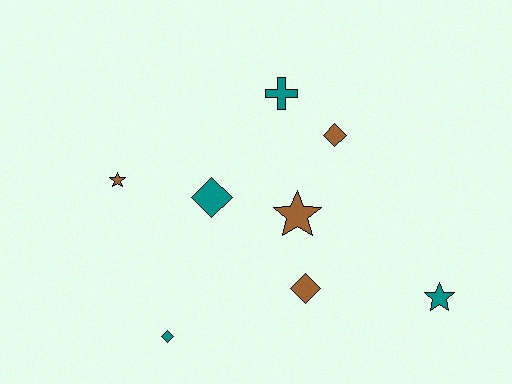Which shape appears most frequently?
Diamond, with 4 objects.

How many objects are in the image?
There are 8 objects.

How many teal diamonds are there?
There are 2 teal diamonds.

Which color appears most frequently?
Brown, with 4 objects.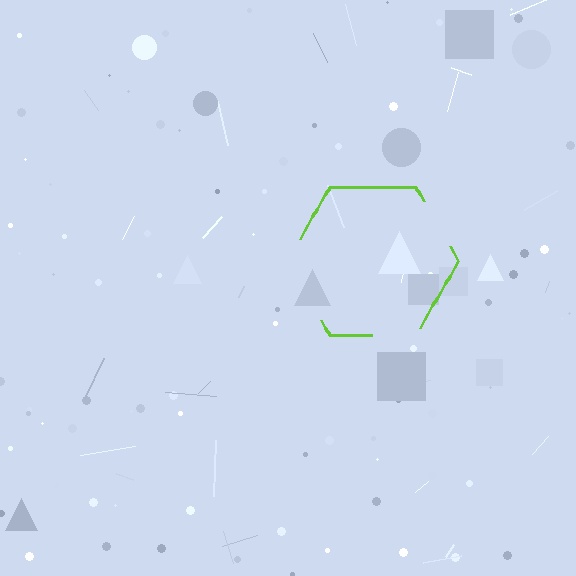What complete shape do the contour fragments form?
The contour fragments form a hexagon.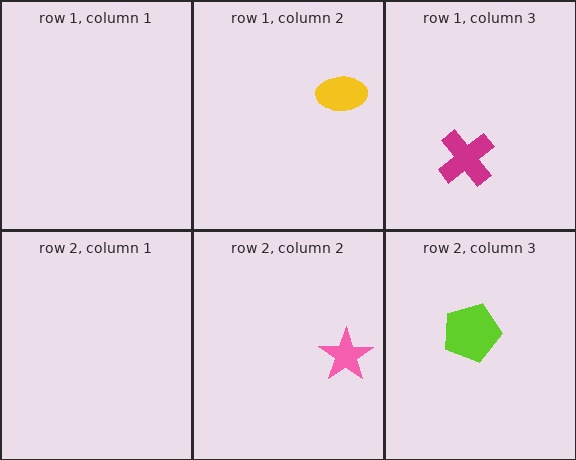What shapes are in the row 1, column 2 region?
The yellow ellipse.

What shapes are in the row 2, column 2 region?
The pink star.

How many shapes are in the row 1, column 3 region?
1.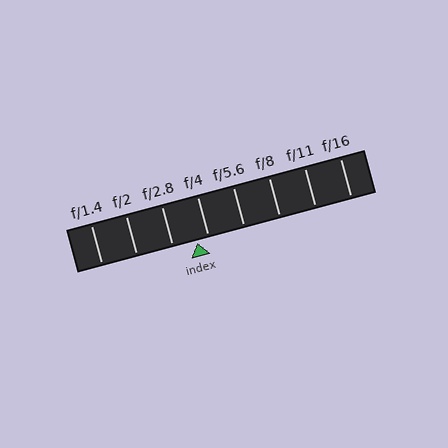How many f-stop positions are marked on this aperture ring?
There are 8 f-stop positions marked.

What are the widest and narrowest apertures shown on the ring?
The widest aperture shown is f/1.4 and the narrowest is f/16.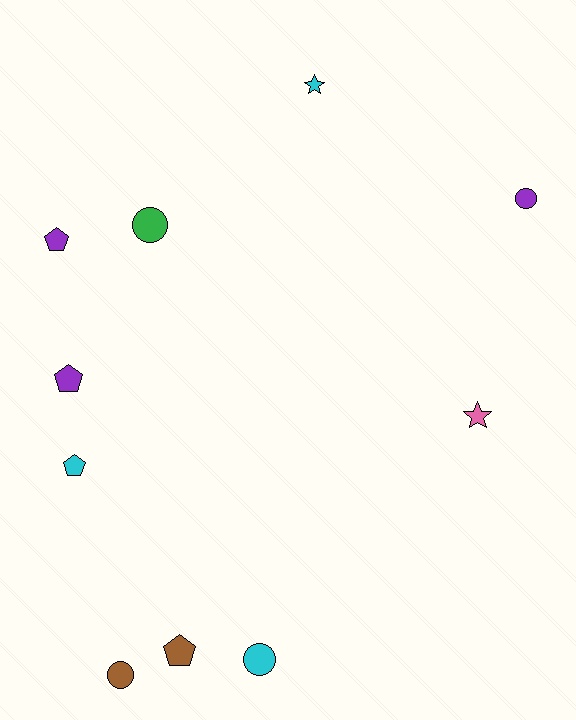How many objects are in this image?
There are 10 objects.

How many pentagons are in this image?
There are 4 pentagons.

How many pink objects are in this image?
There is 1 pink object.